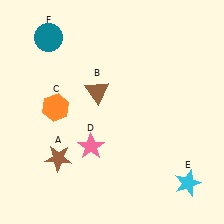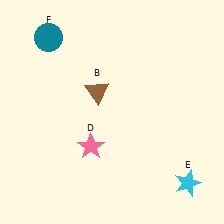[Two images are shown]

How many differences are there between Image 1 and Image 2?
There are 2 differences between the two images.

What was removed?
The brown star (A), the orange hexagon (C) were removed in Image 2.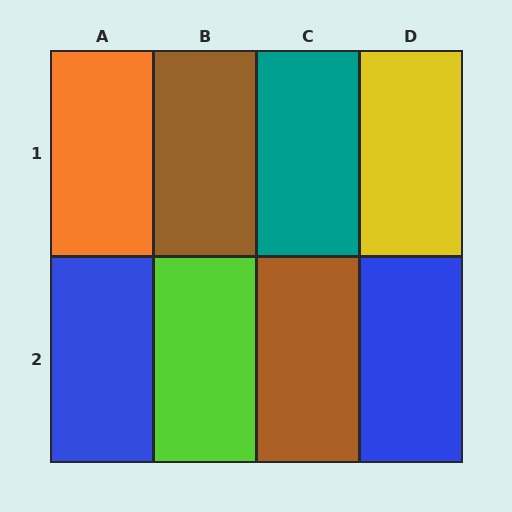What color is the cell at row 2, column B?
Lime.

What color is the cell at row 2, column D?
Blue.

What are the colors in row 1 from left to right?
Orange, brown, teal, yellow.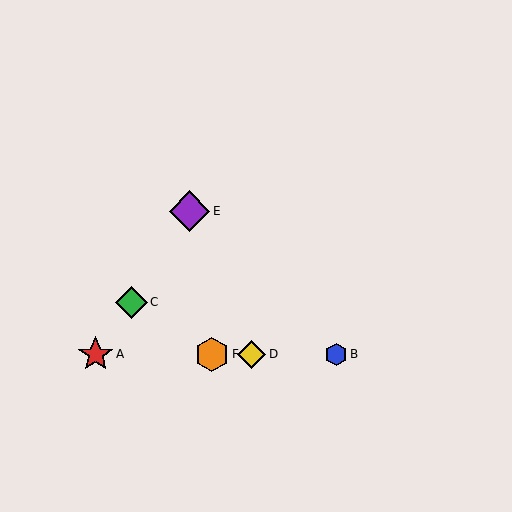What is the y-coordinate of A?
Object A is at y≈354.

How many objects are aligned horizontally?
4 objects (A, B, D, F) are aligned horizontally.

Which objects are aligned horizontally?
Objects A, B, D, F are aligned horizontally.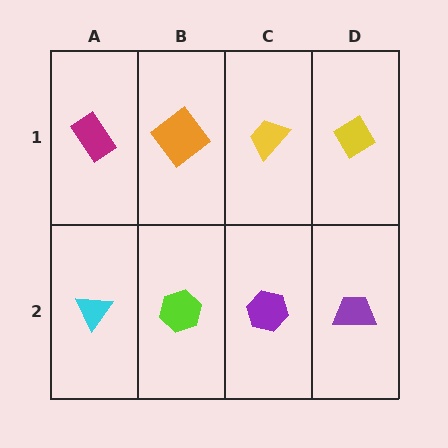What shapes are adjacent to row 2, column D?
A yellow diamond (row 1, column D), a purple hexagon (row 2, column C).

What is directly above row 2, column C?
A yellow trapezoid.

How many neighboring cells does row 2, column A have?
2.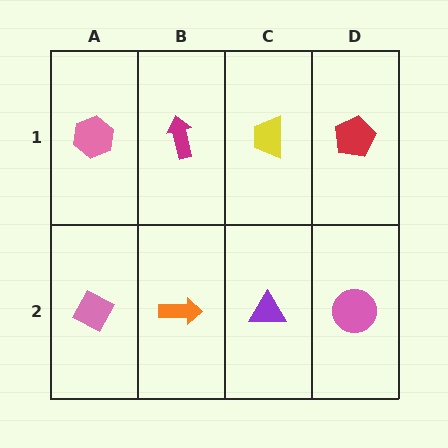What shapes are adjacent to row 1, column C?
A purple triangle (row 2, column C), a magenta arrow (row 1, column B), a red pentagon (row 1, column D).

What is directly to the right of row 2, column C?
A pink circle.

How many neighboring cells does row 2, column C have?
3.